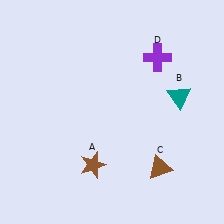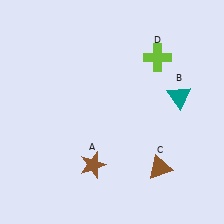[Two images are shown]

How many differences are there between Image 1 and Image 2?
There is 1 difference between the two images.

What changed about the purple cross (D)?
In Image 1, D is purple. In Image 2, it changed to lime.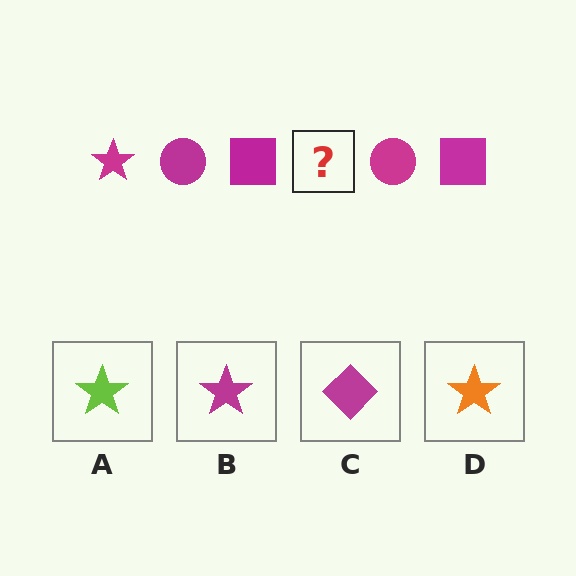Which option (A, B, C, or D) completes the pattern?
B.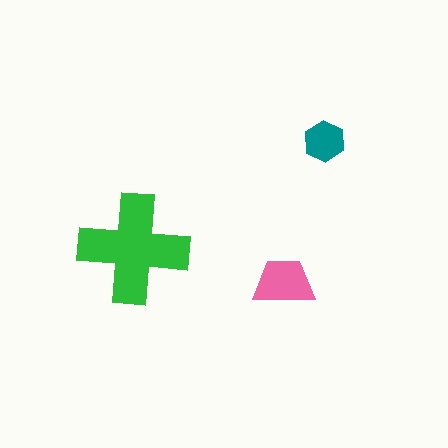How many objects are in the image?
There are 3 objects in the image.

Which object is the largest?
The green cross.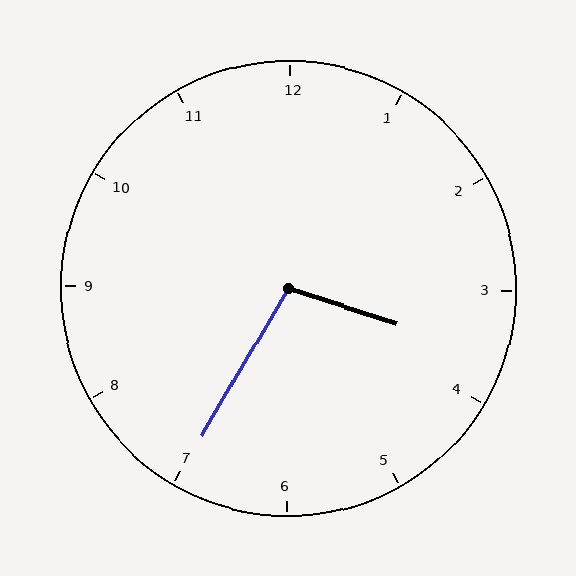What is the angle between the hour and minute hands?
Approximately 102 degrees.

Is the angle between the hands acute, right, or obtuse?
It is obtuse.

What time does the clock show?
3:35.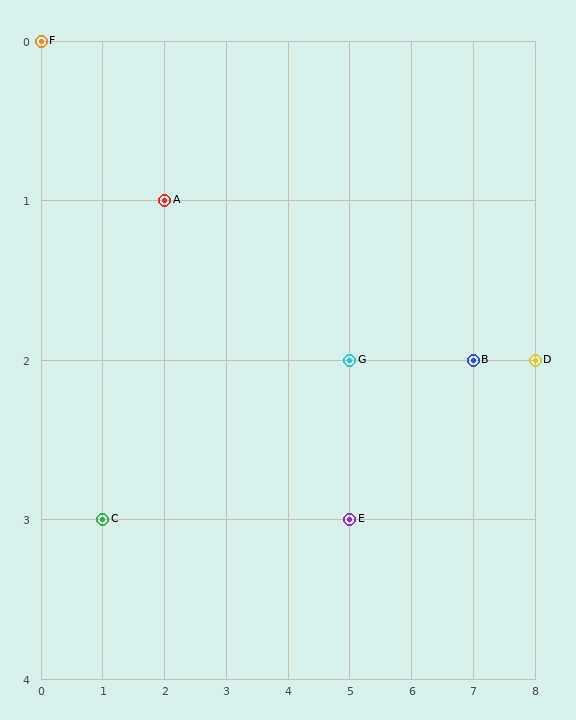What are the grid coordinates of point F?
Point F is at grid coordinates (0, 0).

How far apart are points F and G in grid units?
Points F and G are 5 columns and 2 rows apart (about 5.4 grid units diagonally).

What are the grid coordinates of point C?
Point C is at grid coordinates (1, 3).